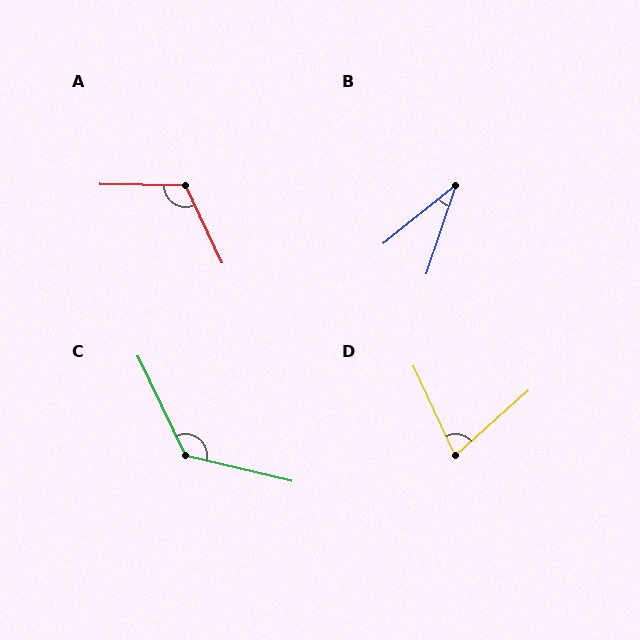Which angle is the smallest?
B, at approximately 33 degrees.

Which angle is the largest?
C, at approximately 129 degrees.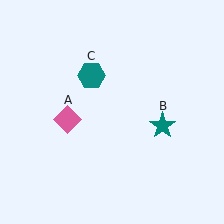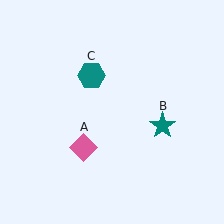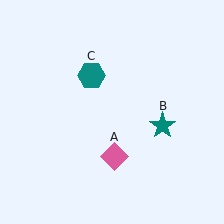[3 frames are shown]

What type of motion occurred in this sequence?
The pink diamond (object A) rotated counterclockwise around the center of the scene.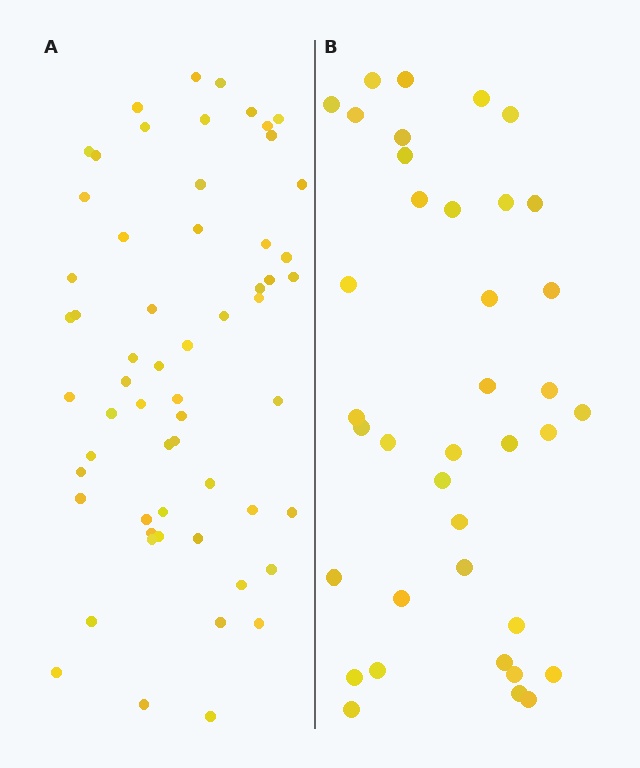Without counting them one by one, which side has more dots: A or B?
Region A (the left region) has more dots.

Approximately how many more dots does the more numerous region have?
Region A has approximately 20 more dots than region B.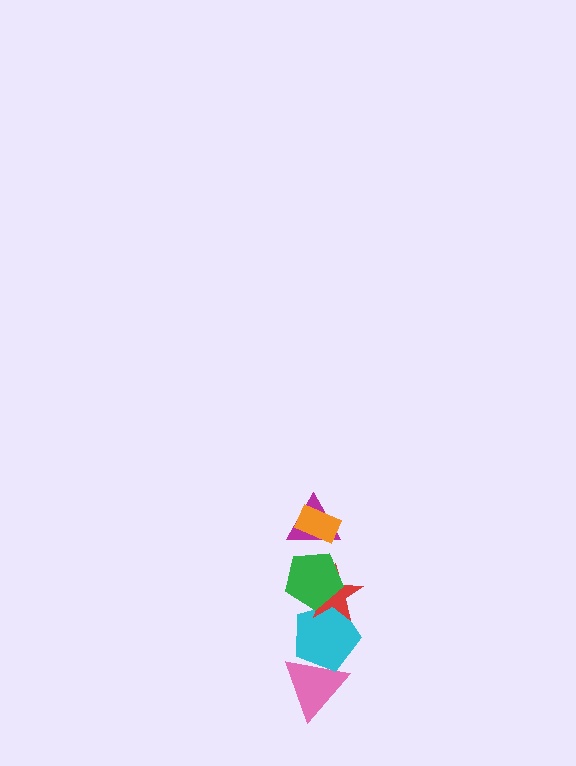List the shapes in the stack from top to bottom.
From top to bottom: the orange rectangle, the magenta triangle, the green pentagon, the red star, the cyan pentagon, the pink triangle.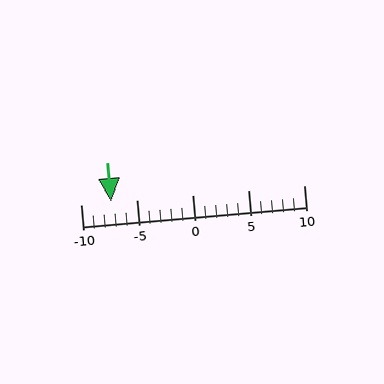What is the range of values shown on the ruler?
The ruler shows values from -10 to 10.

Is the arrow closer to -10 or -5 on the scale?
The arrow is closer to -5.